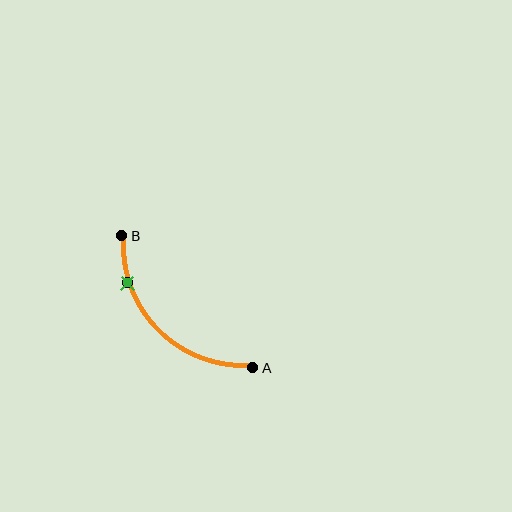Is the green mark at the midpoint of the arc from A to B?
No. The green mark lies on the arc but is closer to endpoint B. The arc midpoint would be at the point on the curve equidistant along the arc from both A and B.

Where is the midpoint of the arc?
The arc midpoint is the point on the curve farthest from the straight line joining A and B. It sits below and to the left of that line.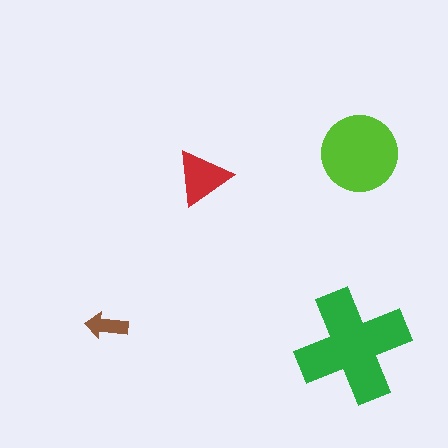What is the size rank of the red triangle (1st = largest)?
3rd.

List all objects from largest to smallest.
The green cross, the lime circle, the red triangle, the brown arrow.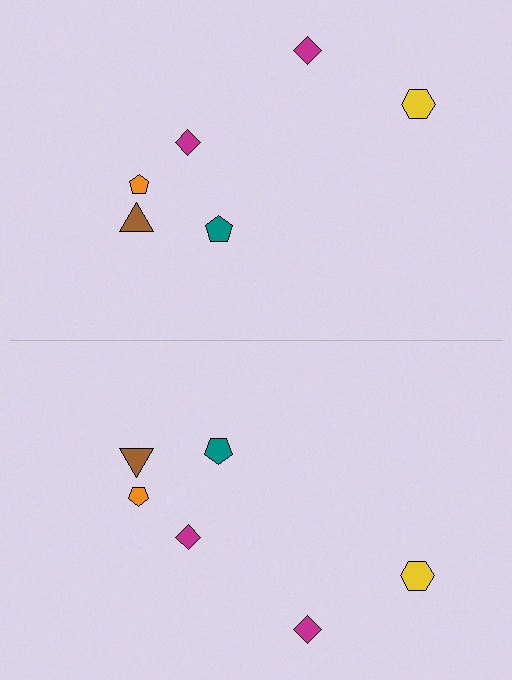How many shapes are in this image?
There are 12 shapes in this image.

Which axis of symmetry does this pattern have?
The pattern has a horizontal axis of symmetry running through the center of the image.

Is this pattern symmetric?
Yes, this pattern has bilateral (reflection) symmetry.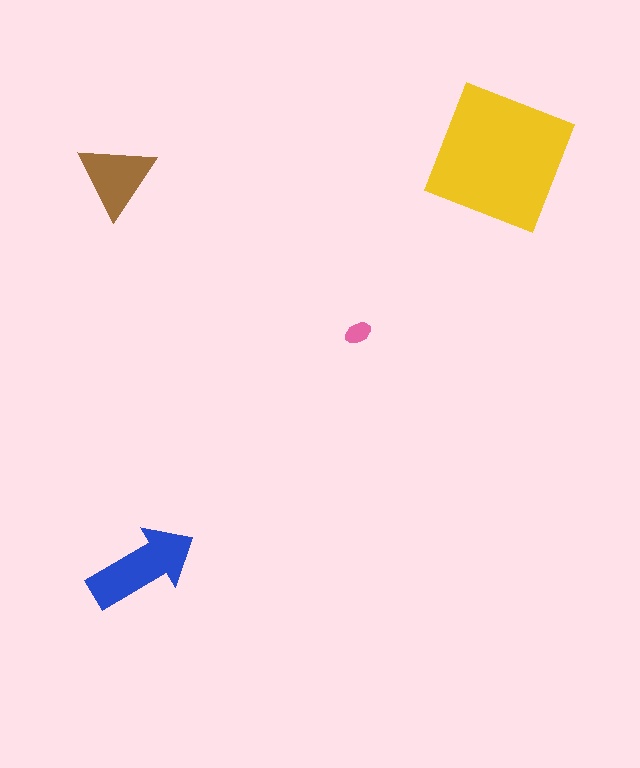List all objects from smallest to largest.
The pink ellipse, the brown triangle, the blue arrow, the yellow square.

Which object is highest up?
The yellow square is topmost.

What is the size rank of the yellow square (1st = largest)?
1st.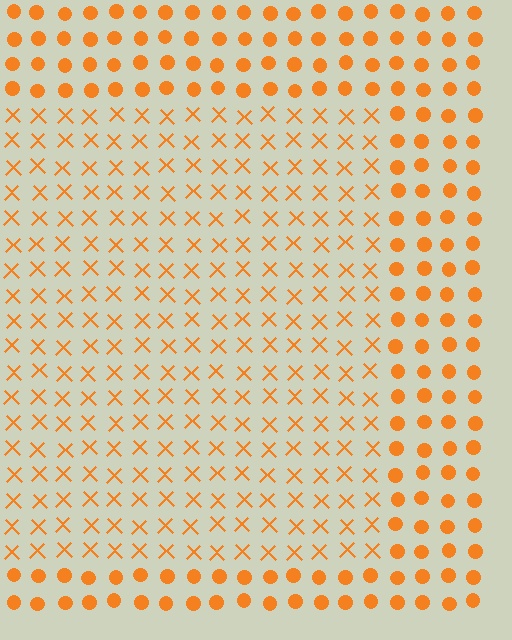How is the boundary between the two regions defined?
The boundary is defined by a change in element shape: X marks inside vs. circles outside. All elements share the same color and spacing.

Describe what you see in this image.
The image is filled with small orange elements arranged in a uniform grid. A rectangle-shaped region contains X marks, while the surrounding area contains circles. The boundary is defined purely by the change in element shape.